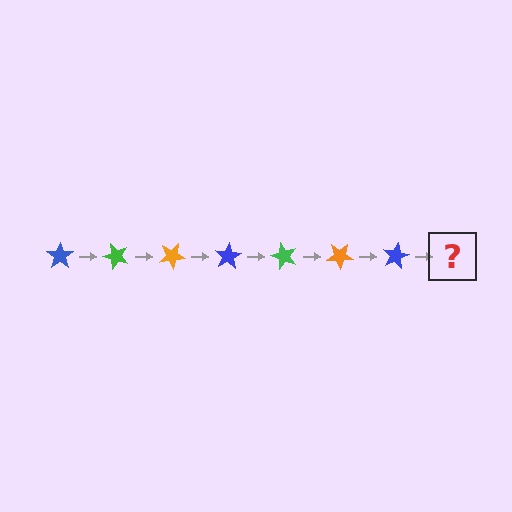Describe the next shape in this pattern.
It should be a green star, rotated 350 degrees from the start.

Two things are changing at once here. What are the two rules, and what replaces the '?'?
The two rules are that it rotates 50 degrees each step and the color cycles through blue, green, and orange. The '?' should be a green star, rotated 350 degrees from the start.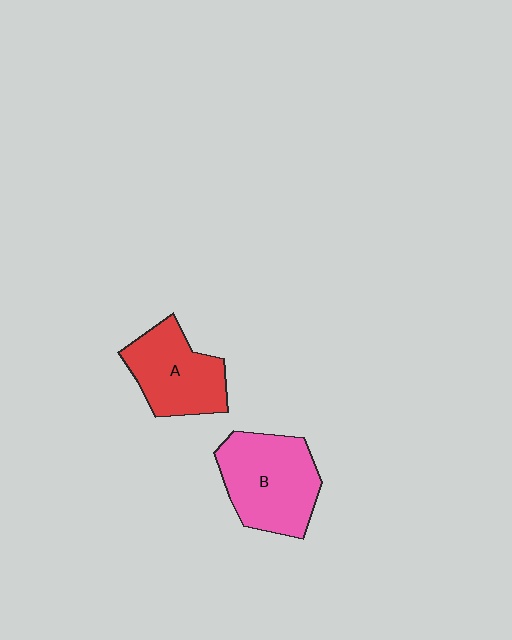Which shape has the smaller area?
Shape A (red).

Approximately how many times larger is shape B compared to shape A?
Approximately 1.2 times.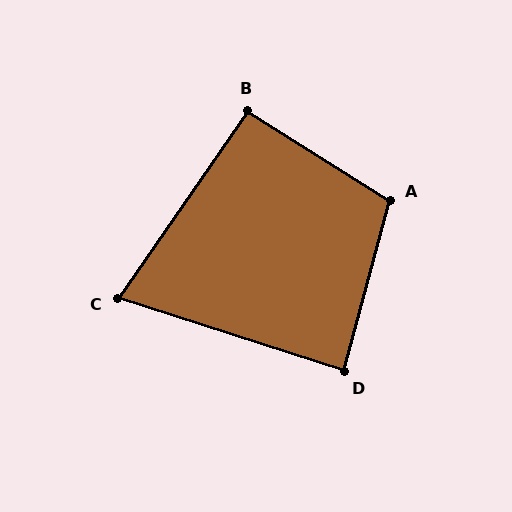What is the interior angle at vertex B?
Approximately 93 degrees (approximately right).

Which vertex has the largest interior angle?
A, at approximately 107 degrees.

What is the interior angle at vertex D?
Approximately 87 degrees (approximately right).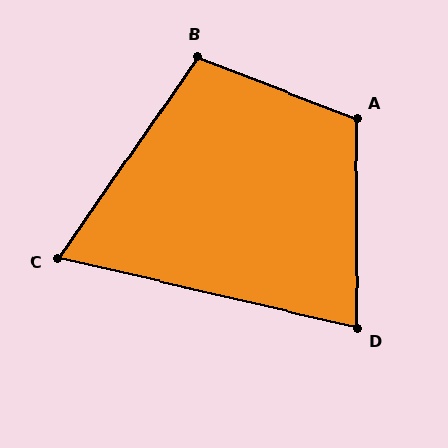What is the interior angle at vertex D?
Approximately 77 degrees (acute).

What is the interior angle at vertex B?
Approximately 103 degrees (obtuse).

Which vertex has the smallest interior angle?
C, at approximately 69 degrees.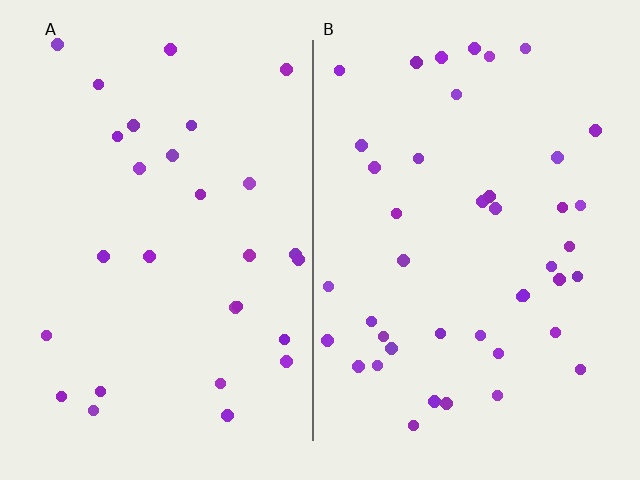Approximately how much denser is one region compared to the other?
Approximately 1.5× — region B over region A.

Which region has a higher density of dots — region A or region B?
B (the right).